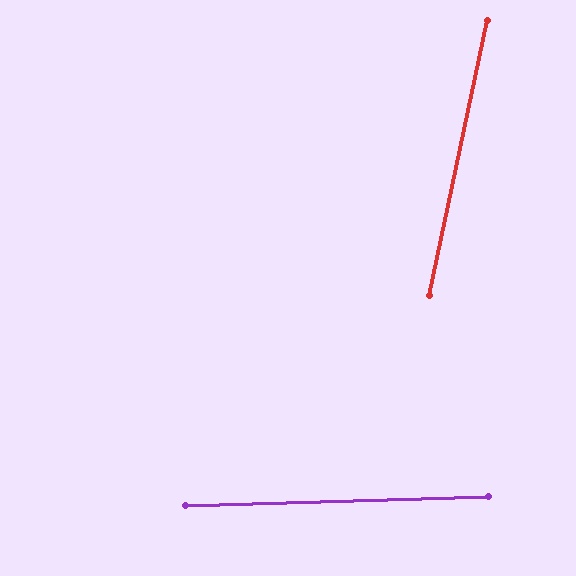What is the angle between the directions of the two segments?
Approximately 76 degrees.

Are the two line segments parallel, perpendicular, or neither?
Neither parallel nor perpendicular — they differ by about 76°.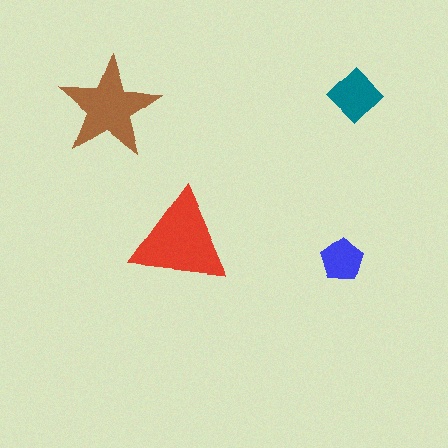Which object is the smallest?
The blue pentagon.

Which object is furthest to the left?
The brown star is leftmost.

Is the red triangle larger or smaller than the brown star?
Larger.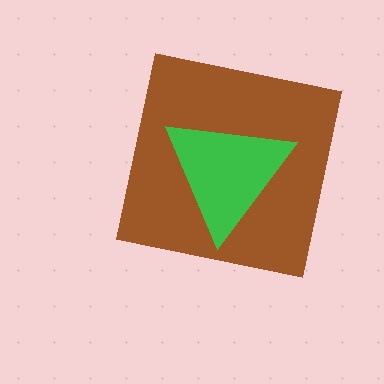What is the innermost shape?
The green triangle.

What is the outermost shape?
The brown square.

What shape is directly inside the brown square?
The green triangle.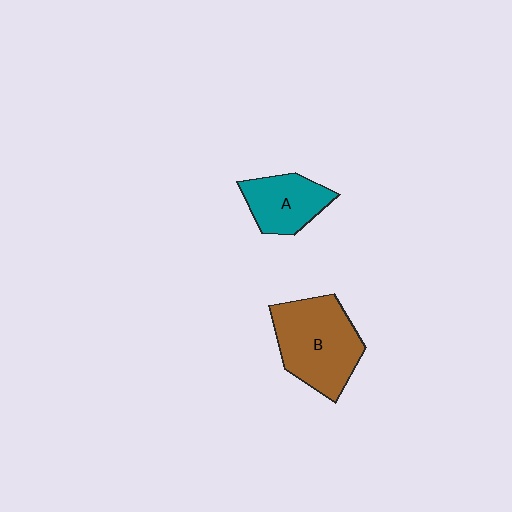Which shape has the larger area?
Shape B (brown).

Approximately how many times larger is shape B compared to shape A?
Approximately 1.6 times.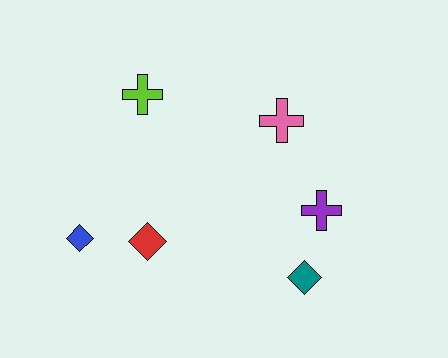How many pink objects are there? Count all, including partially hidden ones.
There is 1 pink object.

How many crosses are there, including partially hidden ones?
There are 3 crosses.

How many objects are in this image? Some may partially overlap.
There are 6 objects.